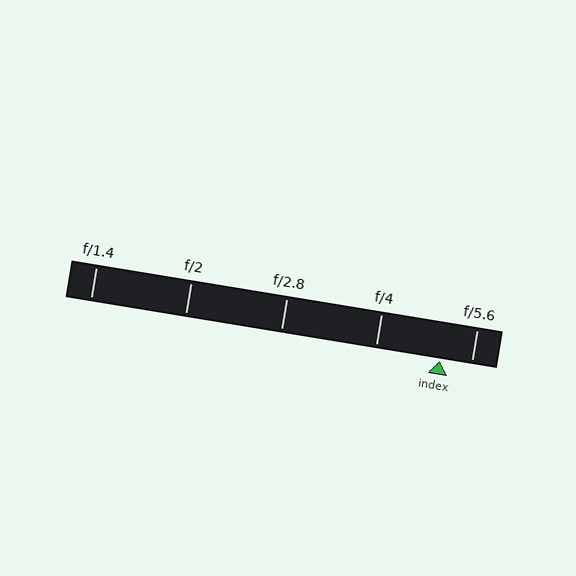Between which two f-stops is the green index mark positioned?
The index mark is between f/4 and f/5.6.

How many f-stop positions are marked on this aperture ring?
There are 5 f-stop positions marked.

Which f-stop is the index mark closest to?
The index mark is closest to f/5.6.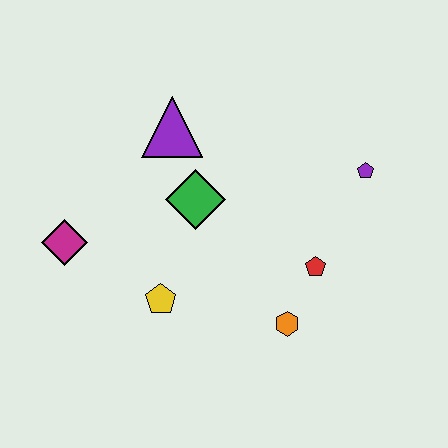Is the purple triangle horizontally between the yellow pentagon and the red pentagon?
Yes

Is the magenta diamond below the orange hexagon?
No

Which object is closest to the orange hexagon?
The red pentagon is closest to the orange hexagon.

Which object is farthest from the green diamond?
The purple pentagon is farthest from the green diamond.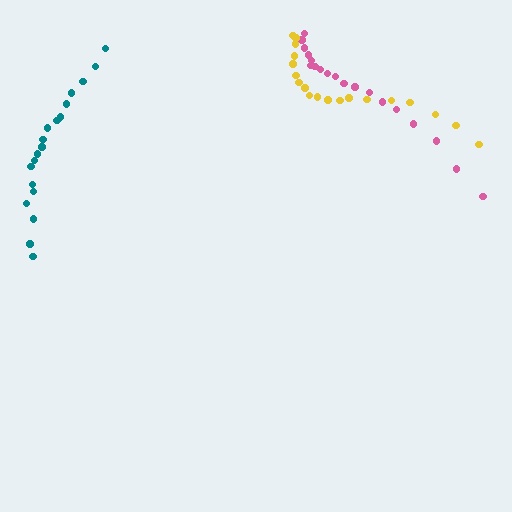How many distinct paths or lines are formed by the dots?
There are 3 distinct paths.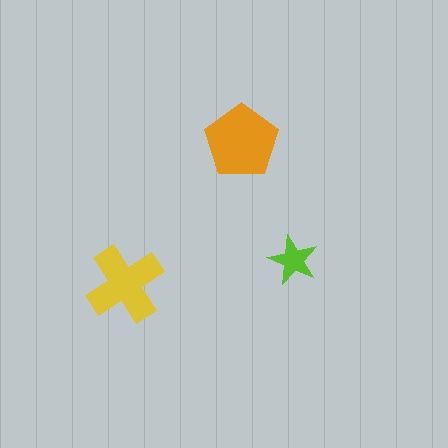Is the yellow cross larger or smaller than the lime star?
Larger.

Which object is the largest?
The orange pentagon.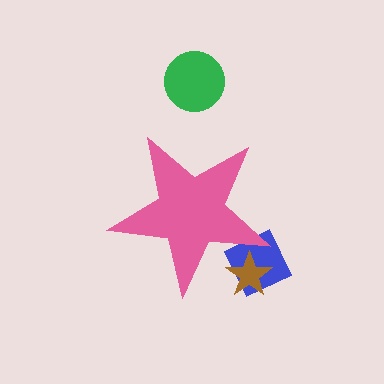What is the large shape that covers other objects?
A pink star.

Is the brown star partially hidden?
Yes, the brown star is partially hidden behind the pink star.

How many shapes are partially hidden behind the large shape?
2 shapes are partially hidden.